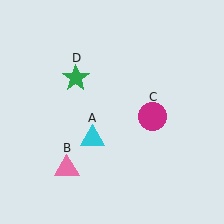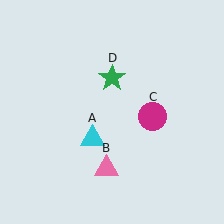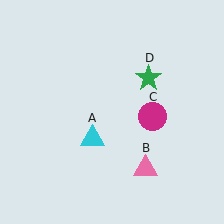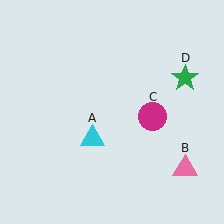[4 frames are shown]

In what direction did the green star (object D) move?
The green star (object D) moved right.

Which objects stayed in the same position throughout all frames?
Cyan triangle (object A) and magenta circle (object C) remained stationary.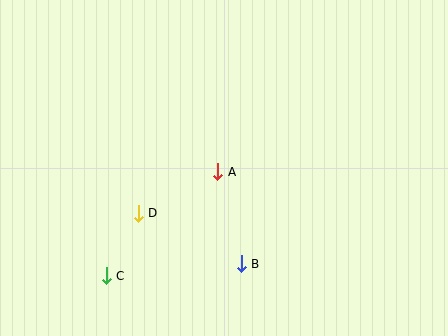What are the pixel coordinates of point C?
Point C is at (106, 276).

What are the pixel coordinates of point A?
Point A is at (218, 172).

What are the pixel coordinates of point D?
Point D is at (138, 213).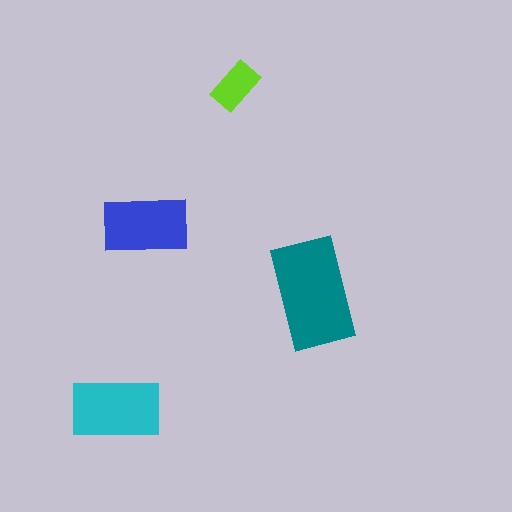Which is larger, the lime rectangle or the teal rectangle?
The teal one.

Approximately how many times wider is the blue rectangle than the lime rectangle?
About 1.5 times wider.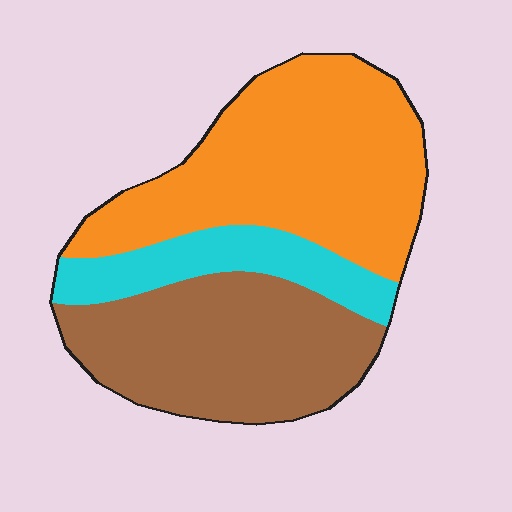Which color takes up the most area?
Orange, at roughly 45%.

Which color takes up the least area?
Cyan, at roughly 15%.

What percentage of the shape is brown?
Brown takes up about three eighths (3/8) of the shape.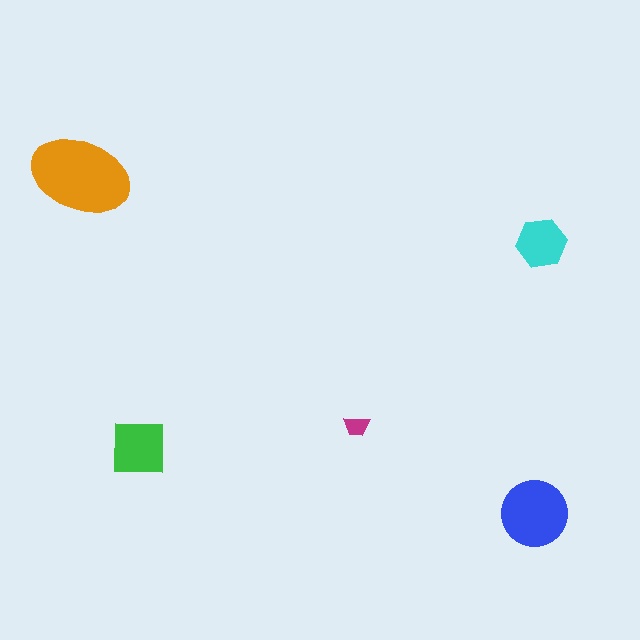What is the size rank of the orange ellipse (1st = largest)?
1st.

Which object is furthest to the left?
The orange ellipse is leftmost.